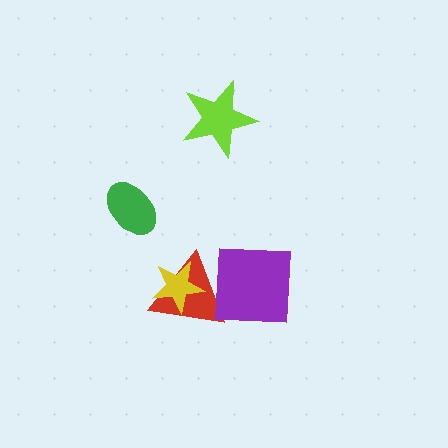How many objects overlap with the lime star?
0 objects overlap with the lime star.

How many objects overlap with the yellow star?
1 object overlaps with the yellow star.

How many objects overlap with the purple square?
1 object overlaps with the purple square.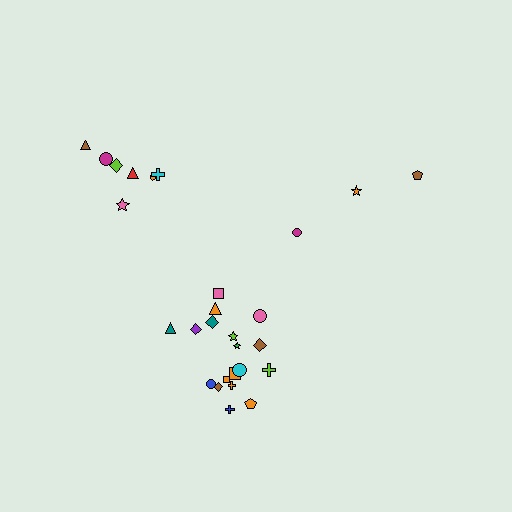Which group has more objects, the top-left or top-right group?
The top-left group.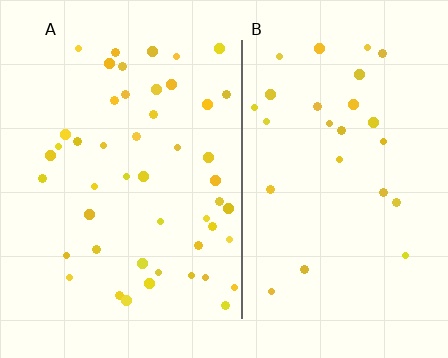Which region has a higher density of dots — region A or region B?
A (the left).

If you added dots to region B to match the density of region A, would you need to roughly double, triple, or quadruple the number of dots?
Approximately double.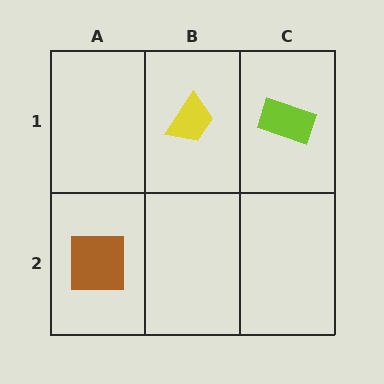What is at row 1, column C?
A lime rectangle.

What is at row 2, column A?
A brown square.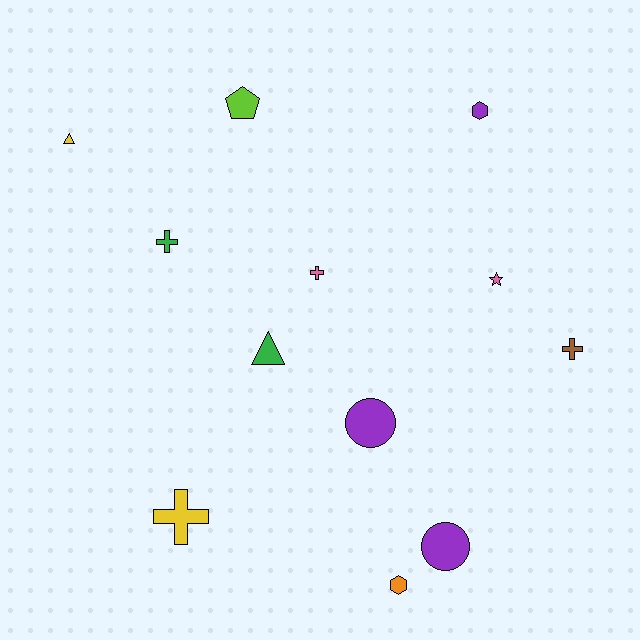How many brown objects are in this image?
There is 1 brown object.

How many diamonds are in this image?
There are no diamonds.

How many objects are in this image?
There are 12 objects.